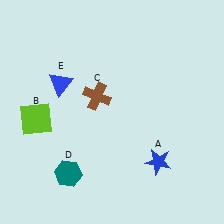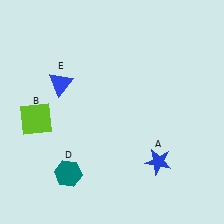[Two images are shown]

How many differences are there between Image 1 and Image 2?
There is 1 difference between the two images.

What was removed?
The brown cross (C) was removed in Image 2.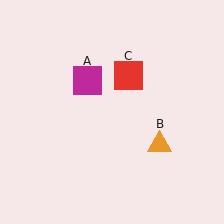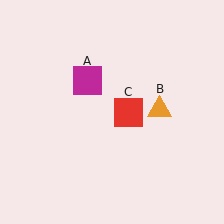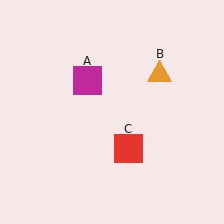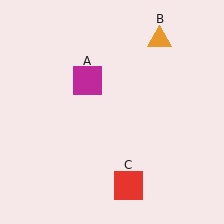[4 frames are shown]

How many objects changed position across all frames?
2 objects changed position: orange triangle (object B), red square (object C).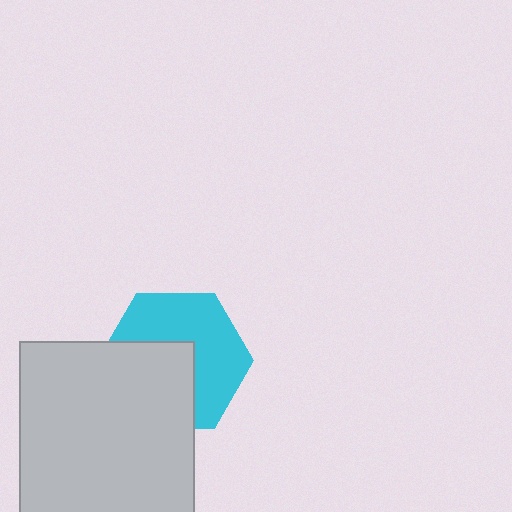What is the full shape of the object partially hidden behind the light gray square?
The partially hidden object is a cyan hexagon.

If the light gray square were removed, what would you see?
You would see the complete cyan hexagon.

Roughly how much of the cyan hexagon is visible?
About half of it is visible (roughly 55%).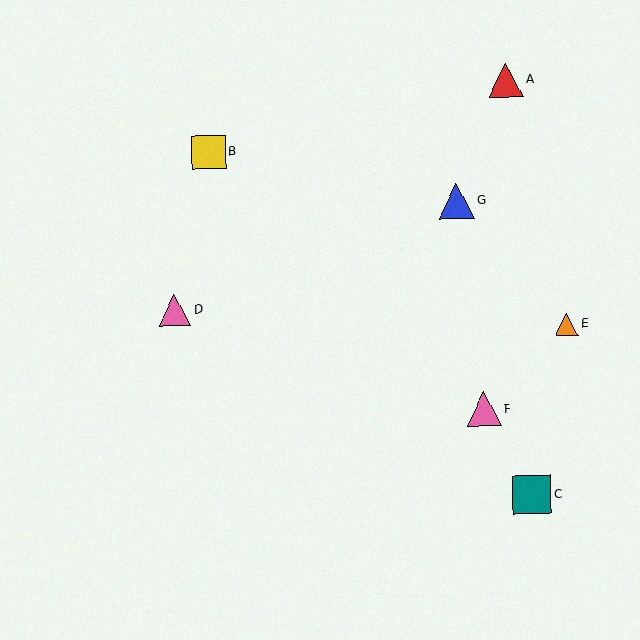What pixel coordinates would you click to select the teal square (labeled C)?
Click at (532, 495) to select the teal square C.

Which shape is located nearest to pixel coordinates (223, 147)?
The yellow square (labeled B) at (209, 152) is nearest to that location.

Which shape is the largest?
The teal square (labeled C) is the largest.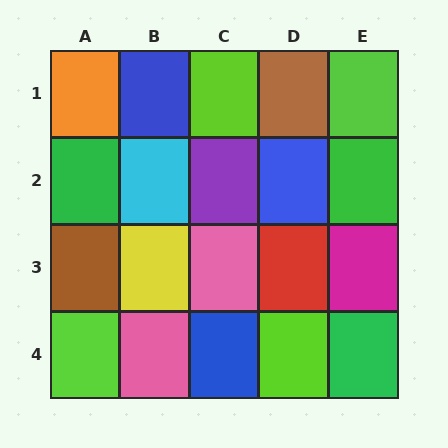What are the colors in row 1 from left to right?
Orange, blue, lime, brown, lime.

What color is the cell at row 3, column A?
Brown.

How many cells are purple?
1 cell is purple.